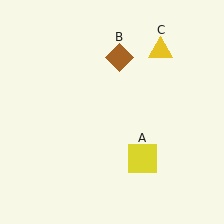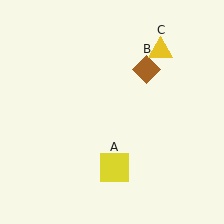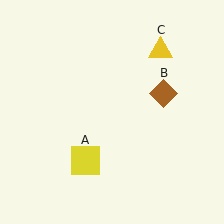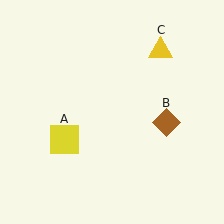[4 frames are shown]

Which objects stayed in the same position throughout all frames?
Yellow triangle (object C) remained stationary.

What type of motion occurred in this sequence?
The yellow square (object A), brown diamond (object B) rotated clockwise around the center of the scene.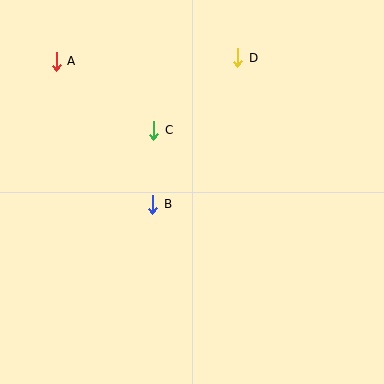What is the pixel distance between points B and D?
The distance between B and D is 169 pixels.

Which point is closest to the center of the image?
Point B at (153, 204) is closest to the center.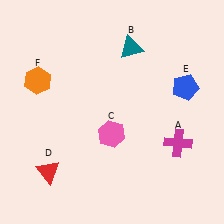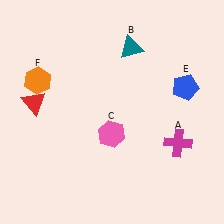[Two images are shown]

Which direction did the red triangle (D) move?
The red triangle (D) moved up.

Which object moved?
The red triangle (D) moved up.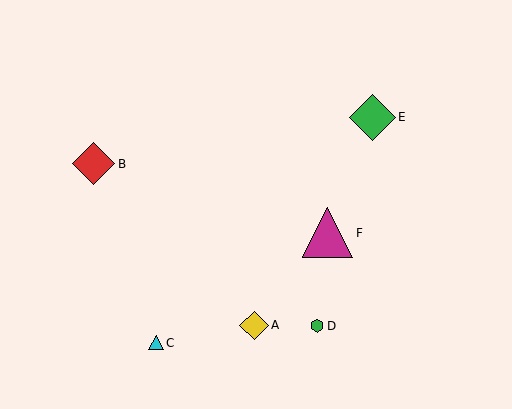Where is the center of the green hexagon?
The center of the green hexagon is at (317, 326).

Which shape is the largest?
The magenta triangle (labeled F) is the largest.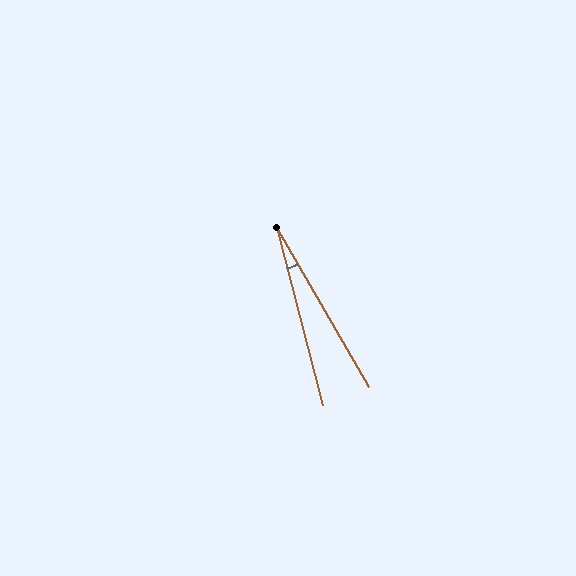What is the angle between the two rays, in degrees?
Approximately 15 degrees.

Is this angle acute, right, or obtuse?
It is acute.